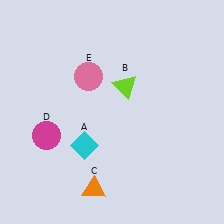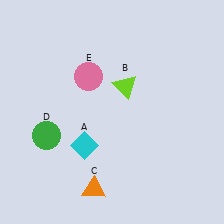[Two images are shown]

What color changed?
The circle (D) changed from magenta in Image 1 to green in Image 2.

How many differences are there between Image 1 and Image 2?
There is 1 difference between the two images.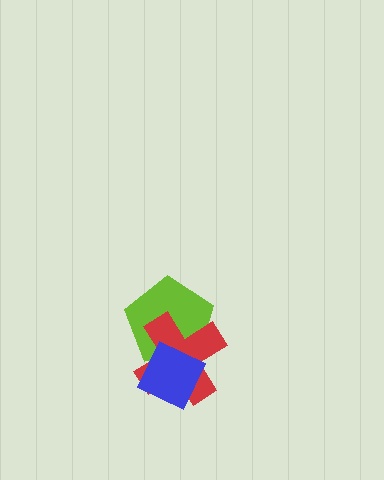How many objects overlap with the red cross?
2 objects overlap with the red cross.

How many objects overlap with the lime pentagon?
2 objects overlap with the lime pentagon.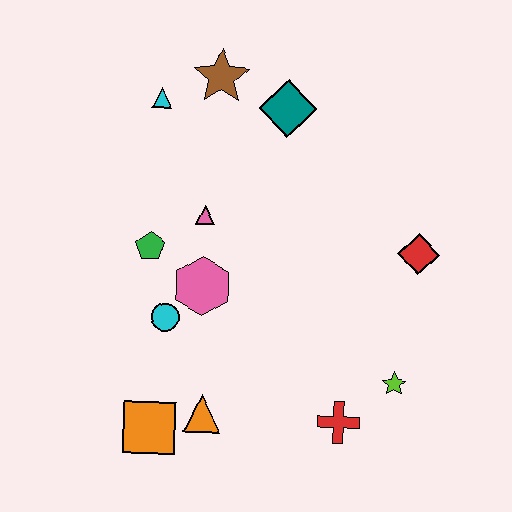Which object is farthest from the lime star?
The cyan triangle is farthest from the lime star.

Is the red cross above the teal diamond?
No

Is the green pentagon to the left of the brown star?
Yes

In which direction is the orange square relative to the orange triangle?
The orange square is to the left of the orange triangle.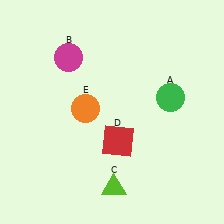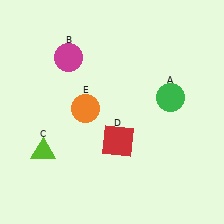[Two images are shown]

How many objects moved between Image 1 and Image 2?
1 object moved between the two images.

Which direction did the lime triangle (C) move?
The lime triangle (C) moved left.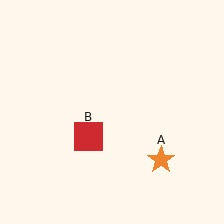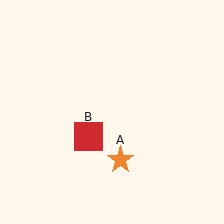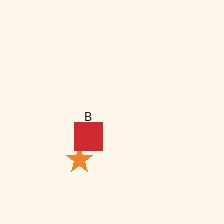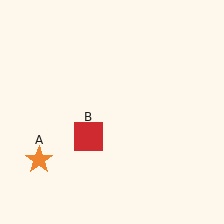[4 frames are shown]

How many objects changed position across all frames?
1 object changed position: orange star (object A).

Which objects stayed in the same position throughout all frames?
Red square (object B) remained stationary.